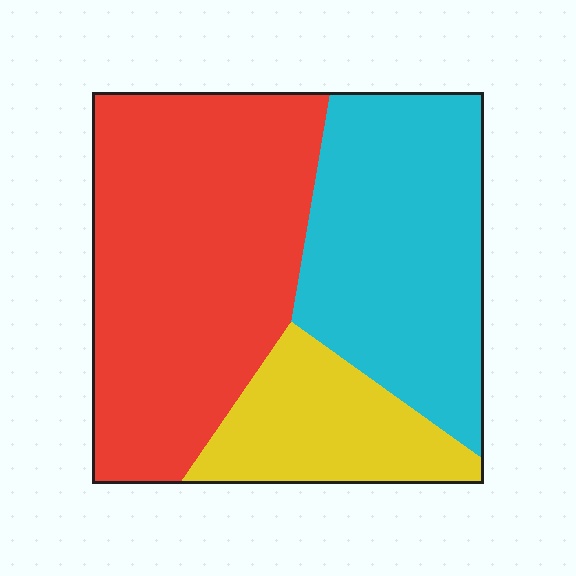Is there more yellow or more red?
Red.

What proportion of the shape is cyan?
Cyan covers 35% of the shape.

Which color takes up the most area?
Red, at roughly 50%.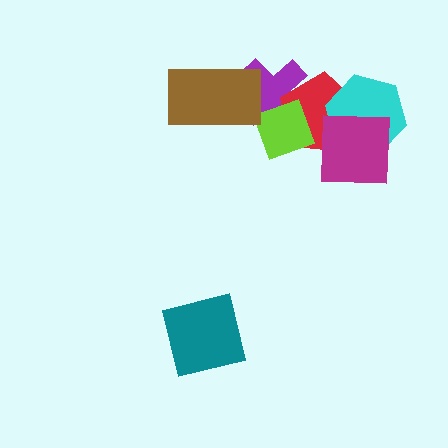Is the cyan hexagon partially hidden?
Yes, it is partially covered by another shape.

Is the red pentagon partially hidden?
Yes, it is partially covered by another shape.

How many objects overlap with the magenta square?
2 objects overlap with the magenta square.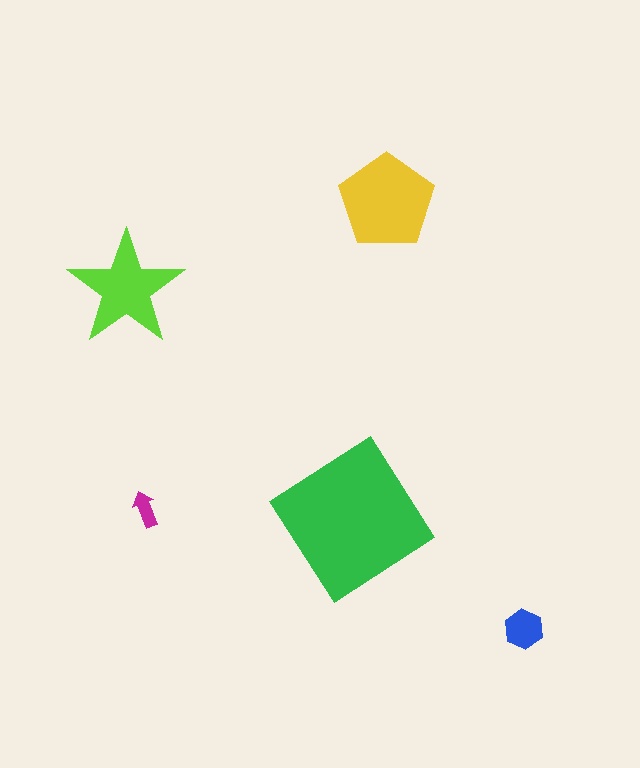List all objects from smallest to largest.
The magenta arrow, the blue hexagon, the lime star, the yellow pentagon, the green diamond.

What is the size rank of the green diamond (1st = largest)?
1st.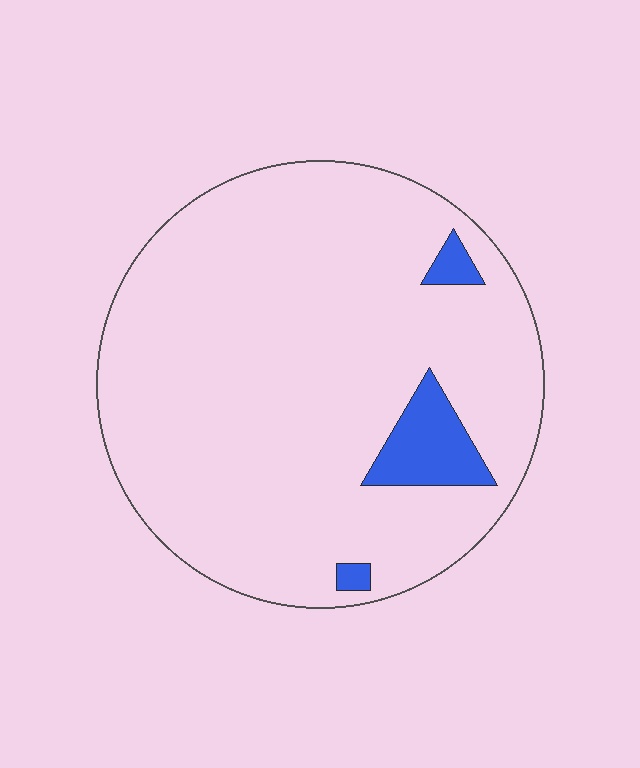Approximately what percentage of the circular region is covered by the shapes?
Approximately 5%.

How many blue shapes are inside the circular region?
3.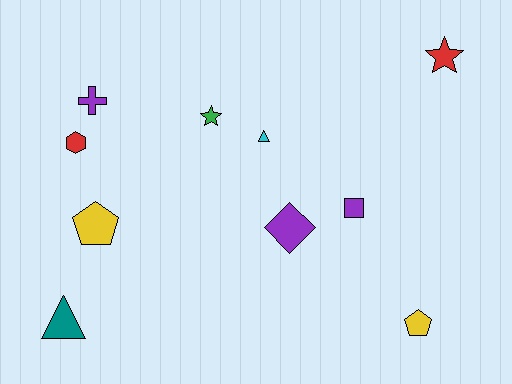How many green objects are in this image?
There is 1 green object.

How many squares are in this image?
There is 1 square.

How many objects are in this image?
There are 10 objects.